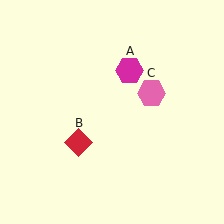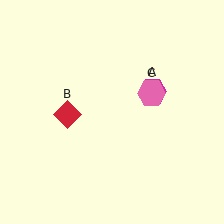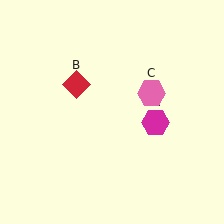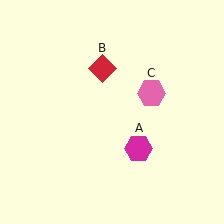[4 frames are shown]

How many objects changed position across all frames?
2 objects changed position: magenta hexagon (object A), red diamond (object B).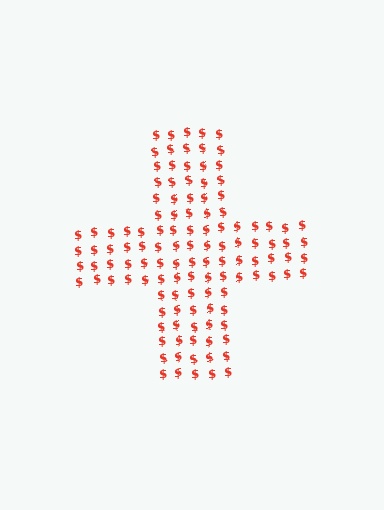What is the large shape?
The large shape is a cross.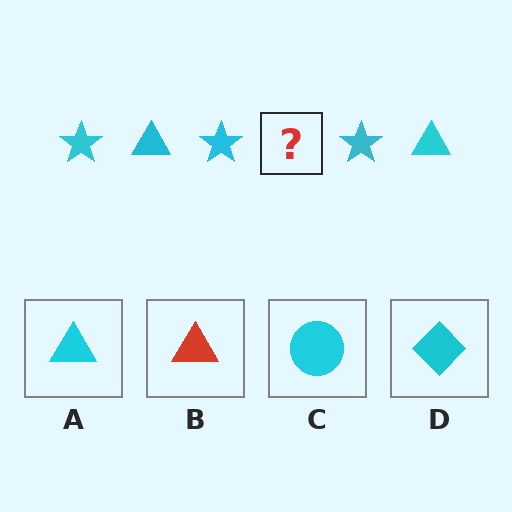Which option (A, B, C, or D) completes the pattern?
A.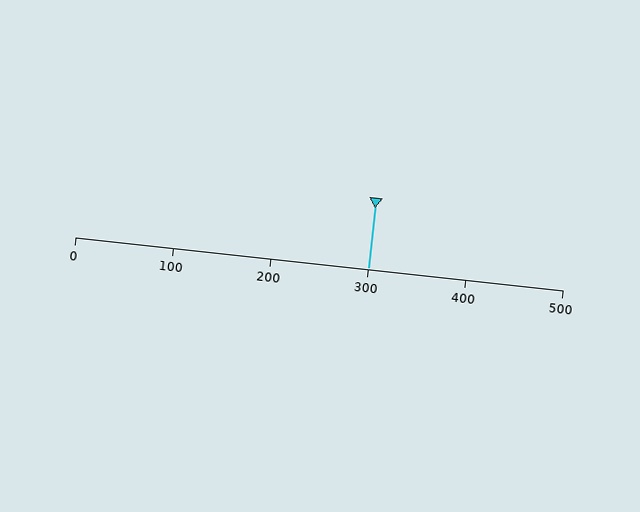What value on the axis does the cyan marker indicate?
The marker indicates approximately 300.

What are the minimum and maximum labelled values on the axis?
The axis runs from 0 to 500.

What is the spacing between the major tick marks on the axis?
The major ticks are spaced 100 apart.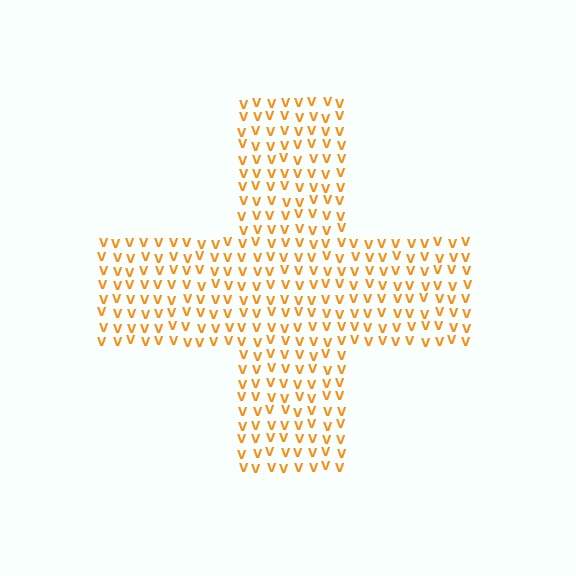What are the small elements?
The small elements are letter V's.